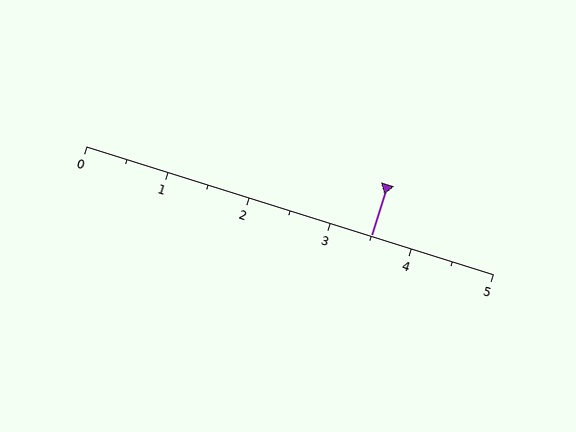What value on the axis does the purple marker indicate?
The marker indicates approximately 3.5.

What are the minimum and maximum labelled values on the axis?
The axis runs from 0 to 5.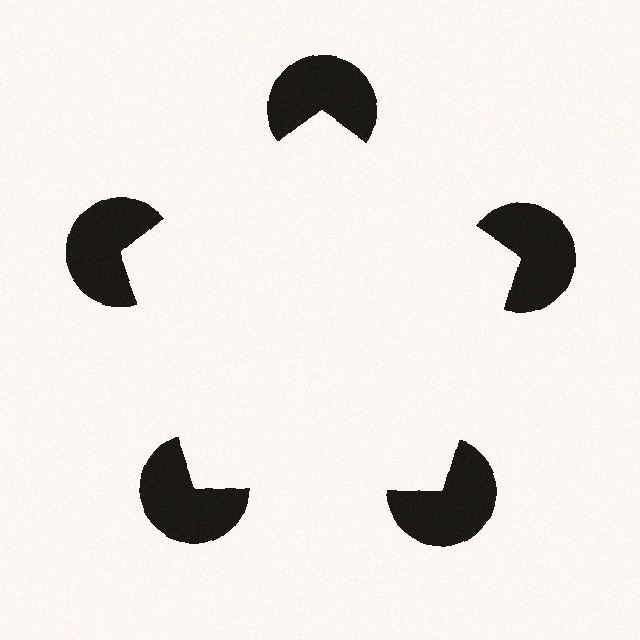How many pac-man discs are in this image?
There are 5 — one at each vertex of the illusory pentagon.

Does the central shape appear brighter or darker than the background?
It typically appears slightly brighter than the background, even though no actual brightness change is drawn.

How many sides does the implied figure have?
5 sides.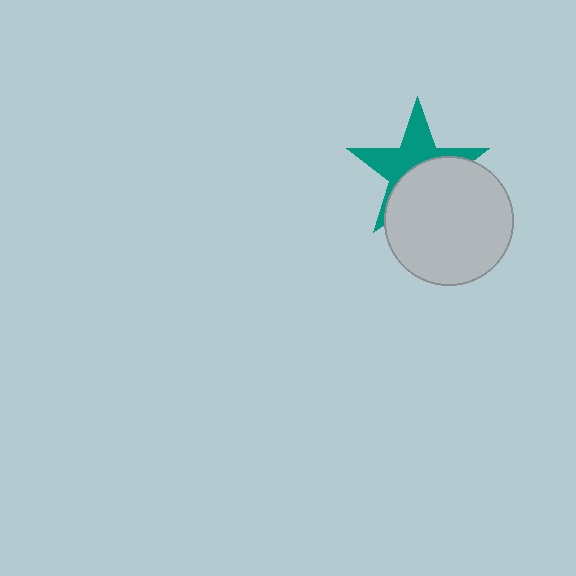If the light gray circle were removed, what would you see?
You would see the complete teal star.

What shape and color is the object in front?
The object in front is a light gray circle.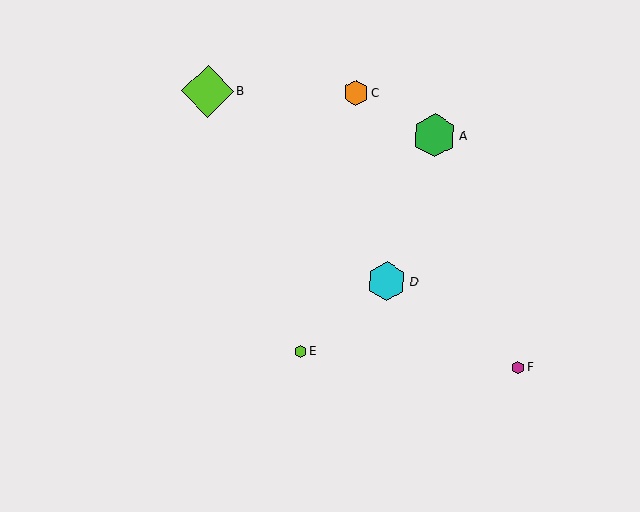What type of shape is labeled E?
Shape E is a lime hexagon.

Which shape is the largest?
The lime diamond (labeled B) is the largest.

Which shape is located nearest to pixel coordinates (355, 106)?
The orange hexagon (labeled C) at (356, 93) is nearest to that location.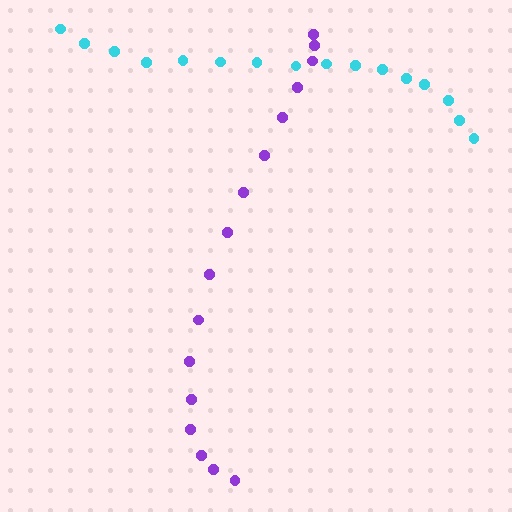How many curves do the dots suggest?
There are 2 distinct paths.